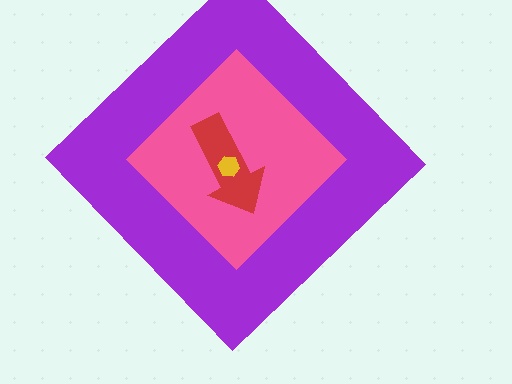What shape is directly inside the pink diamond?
The red arrow.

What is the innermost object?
The yellow hexagon.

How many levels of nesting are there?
4.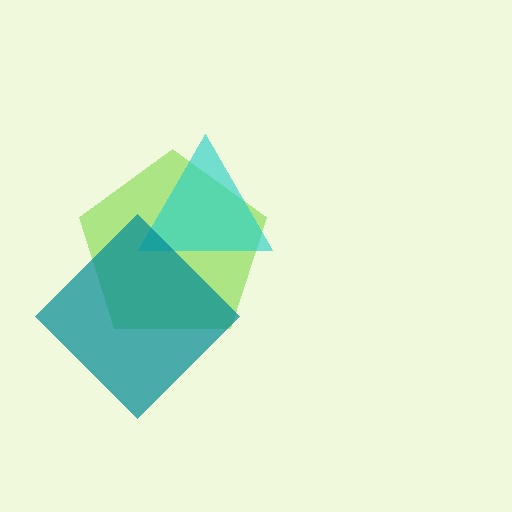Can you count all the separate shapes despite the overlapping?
Yes, there are 3 separate shapes.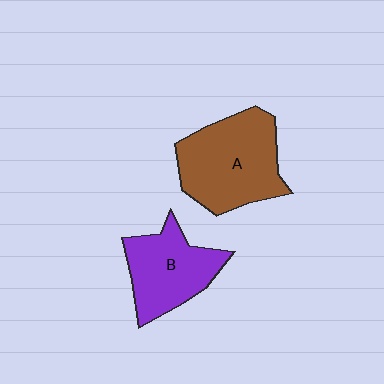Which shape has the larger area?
Shape A (brown).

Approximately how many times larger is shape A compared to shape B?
Approximately 1.3 times.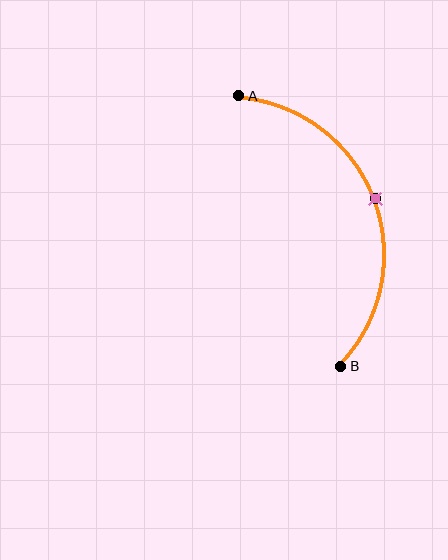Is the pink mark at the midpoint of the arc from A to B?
Yes. The pink mark lies on the arc at equal arc-length from both A and B — it is the arc midpoint.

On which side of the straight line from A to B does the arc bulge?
The arc bulges to the right of the straight line connecting A and B.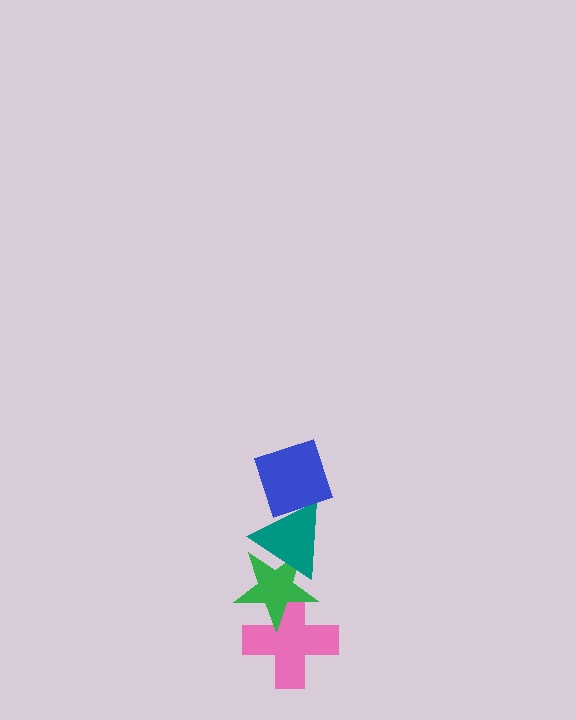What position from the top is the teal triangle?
The teal triangle is 2nd from the top.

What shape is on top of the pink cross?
The green star is on top of the pink cross.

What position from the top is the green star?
The green star is 3rd from the top.